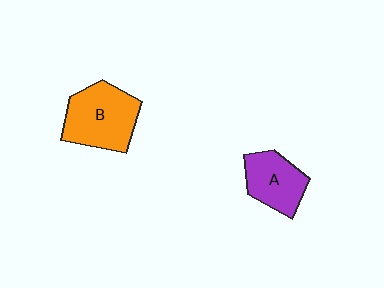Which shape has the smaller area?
Shape A (purple).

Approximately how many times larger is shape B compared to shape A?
Approximately 1.4 times.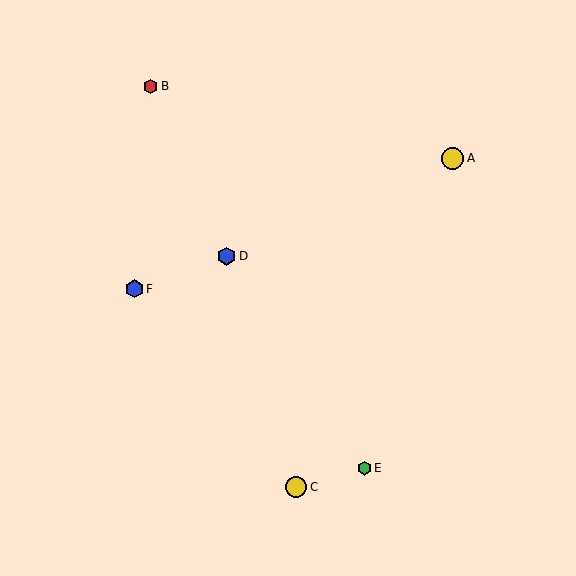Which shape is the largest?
The yellow circle (labeled A) is the largest.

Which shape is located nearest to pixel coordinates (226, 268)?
The blue hexagon (labeled D) at (227, 256) is nearest to that location.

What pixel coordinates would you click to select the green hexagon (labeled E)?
Click at (365, 468) to select the green hexagon E.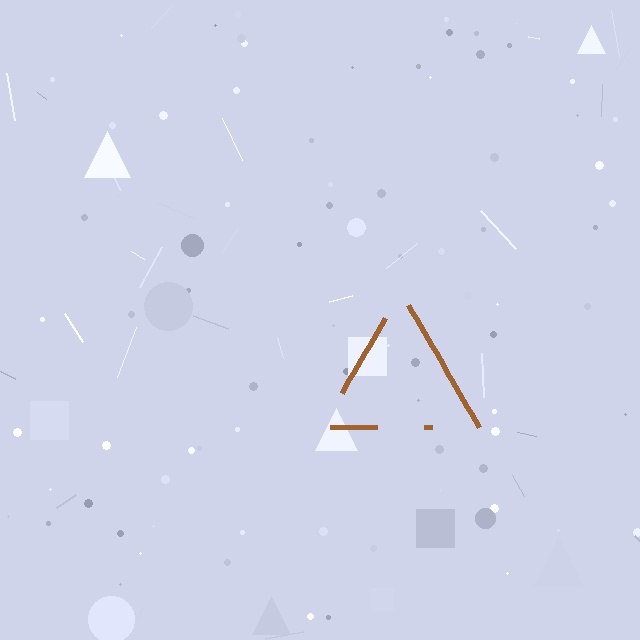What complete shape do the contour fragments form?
The contour fragments form a triangle.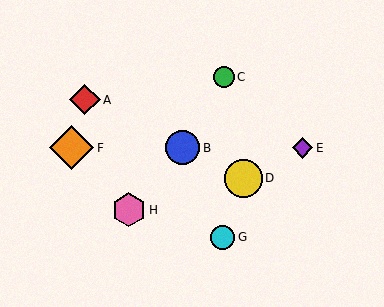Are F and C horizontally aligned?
No, F is at y≈148 and C is at y≈77.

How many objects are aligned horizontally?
3 objects (B, E, F) are aligned horizontally.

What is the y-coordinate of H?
Object H is at y≈210.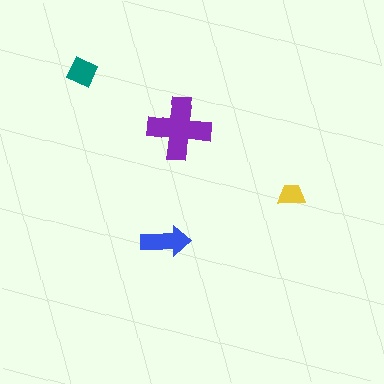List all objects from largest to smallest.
The purple cross, the blue arrow, the teal diamond, the yellow trapezoid.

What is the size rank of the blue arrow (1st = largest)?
2nd.